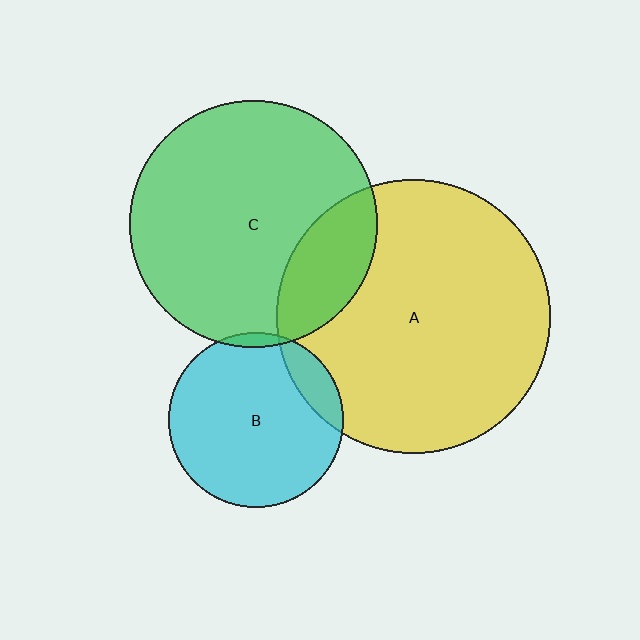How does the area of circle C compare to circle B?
Approximately 2.0 times.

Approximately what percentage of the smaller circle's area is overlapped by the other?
Approximately 20%.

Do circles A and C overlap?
Yes.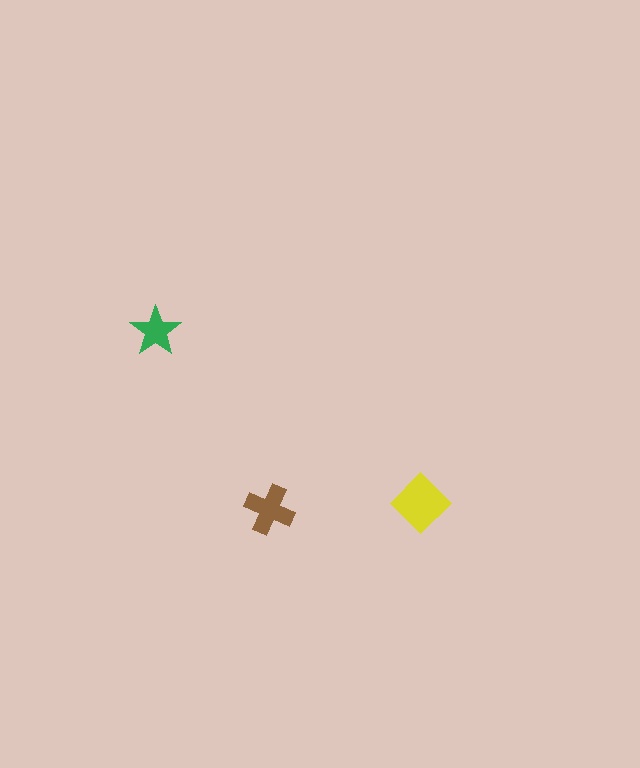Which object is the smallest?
The green star.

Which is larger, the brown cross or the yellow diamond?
The yellow diamond.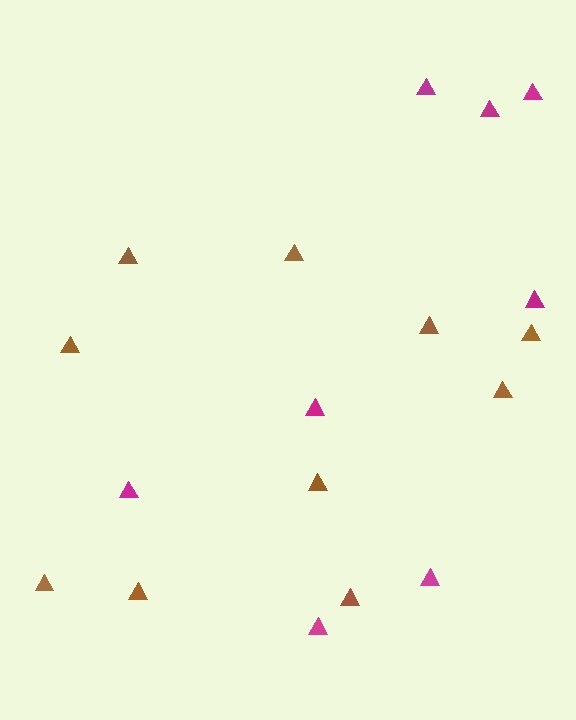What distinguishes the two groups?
There are 2 groups: one group of brown triangles (10) and one group of magenta triangles (8).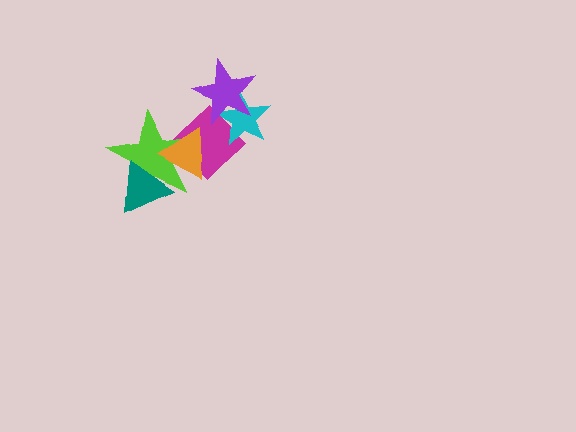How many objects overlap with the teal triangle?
1 object overlaps with the teal triangle.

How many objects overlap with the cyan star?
2 objects overlap with the cyan star.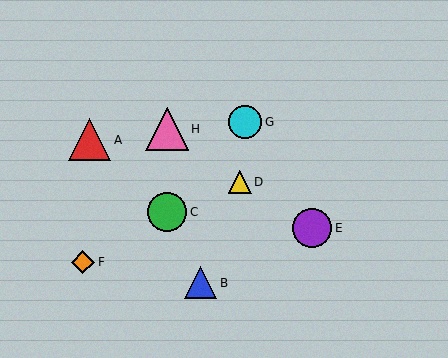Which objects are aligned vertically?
Objects C, H are aligned vertically.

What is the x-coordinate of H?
Object H is at x≈167.